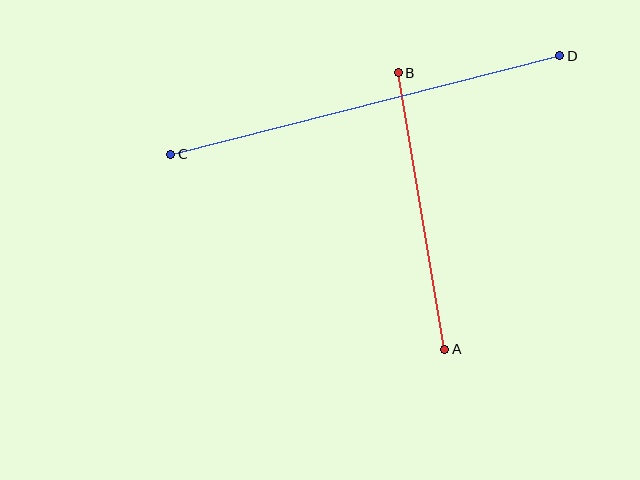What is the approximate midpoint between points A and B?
The midpoint is at approximately (422, 211) pixels.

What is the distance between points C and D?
The distance is approximately 401 pixels.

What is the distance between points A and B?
The distance is approximately 281 pixels.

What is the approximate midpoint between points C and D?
The midpoint is at approximately (365, 105) pixels.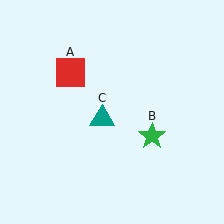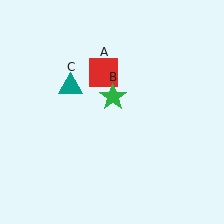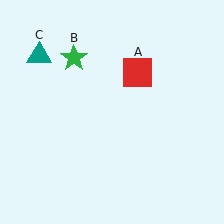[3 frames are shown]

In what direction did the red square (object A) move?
The red square (object A) moved right.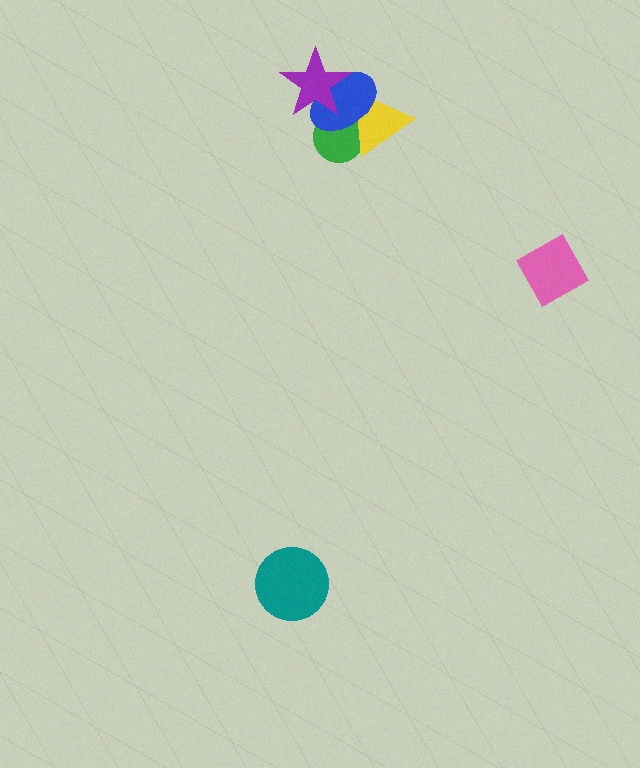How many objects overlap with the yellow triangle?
2 objects overlap with the yellow triangle.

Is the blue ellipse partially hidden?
Yes, it is partially covered by another shape.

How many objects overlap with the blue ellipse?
3 objects overlap with the blue ellipse.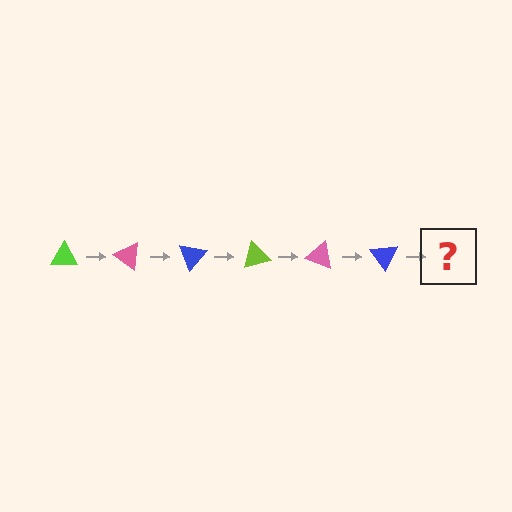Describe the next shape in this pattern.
It should be a lime triangle, rotated 210 degrees from the start.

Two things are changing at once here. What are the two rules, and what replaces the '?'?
The two rules are that it rotates 35 degrees each step and the color cycles through lime, pink, and blue. The '?' should be a lime triangle, rotated 210 degrees from the start.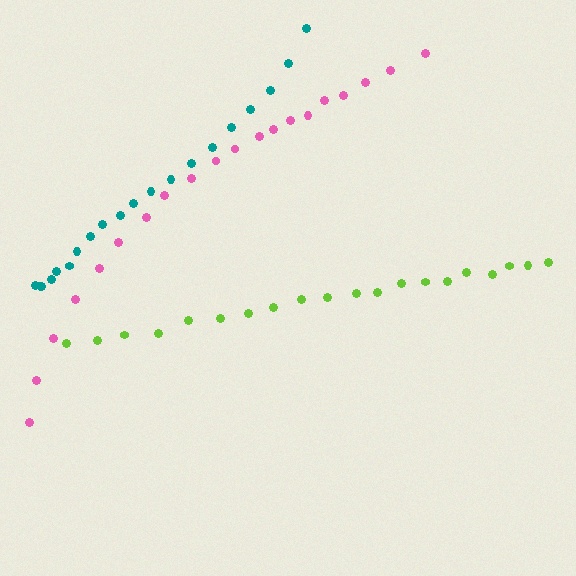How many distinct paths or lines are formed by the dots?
There are 3 distinct paths.